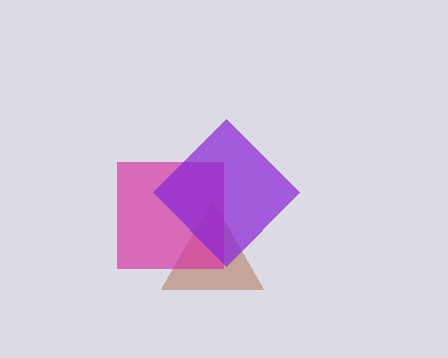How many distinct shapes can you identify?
There are 3 distinct shapes: a brown triangle, a magenta square, a purple diamond.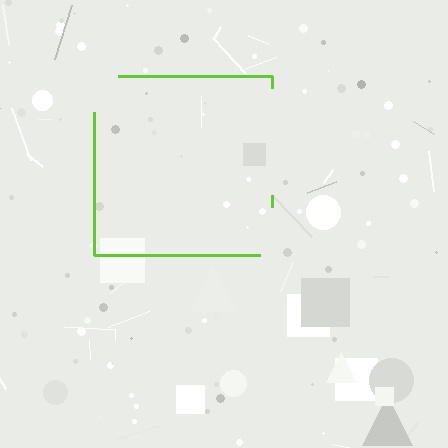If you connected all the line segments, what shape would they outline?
They would outline a square.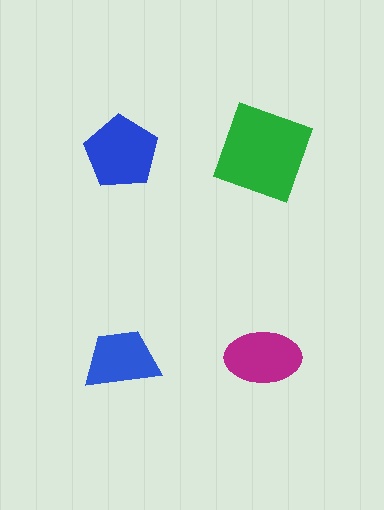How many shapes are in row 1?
2 shapes.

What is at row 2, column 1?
A blue trapezoid.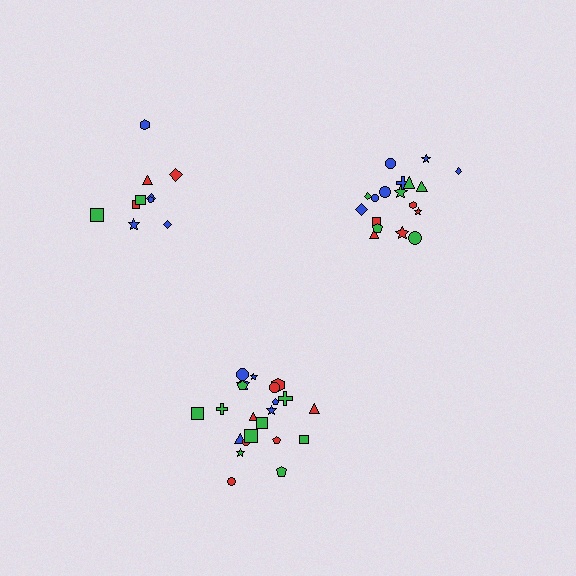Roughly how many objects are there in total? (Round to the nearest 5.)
Roughly 50 objects in total.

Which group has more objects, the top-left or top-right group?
The top-right group.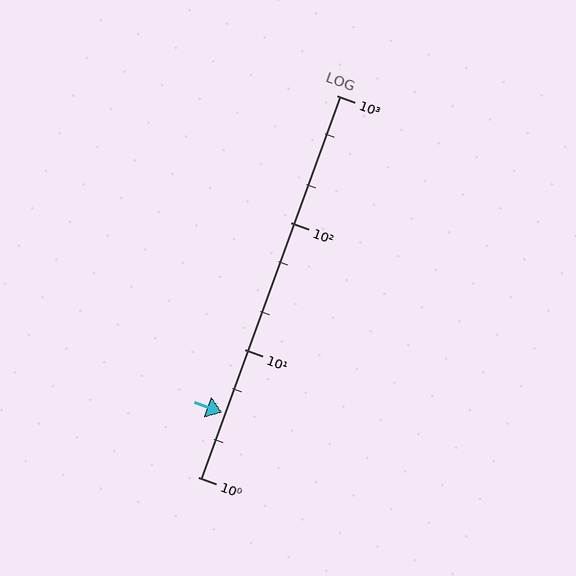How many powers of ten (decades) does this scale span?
The scale spans 3 decades, from 1 to 1000.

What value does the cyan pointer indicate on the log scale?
The pointer indicates approximately 3.2.